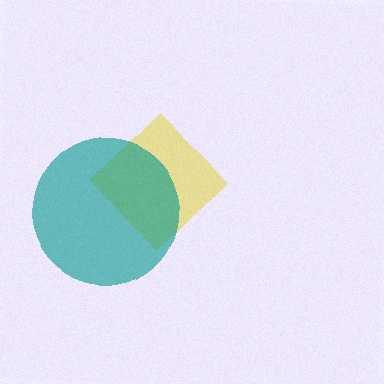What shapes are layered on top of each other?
The layered shapes are: a yellow diamond, a teal circle.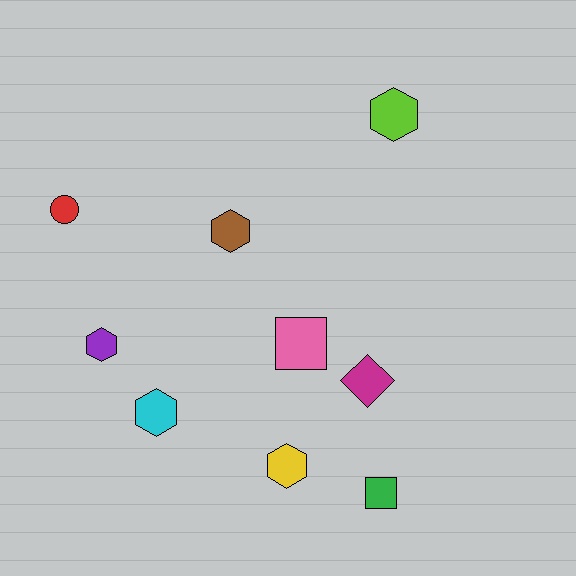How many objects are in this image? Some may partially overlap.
There are 9 objects.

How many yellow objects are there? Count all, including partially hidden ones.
There is 1 yellow object.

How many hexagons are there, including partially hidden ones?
There are 5 hexagons.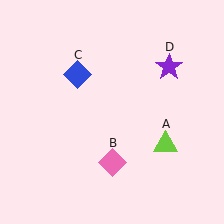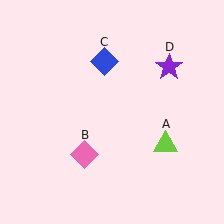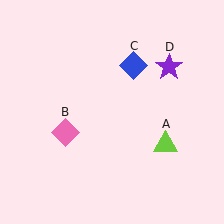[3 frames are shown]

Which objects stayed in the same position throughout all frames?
Lime triangle (object A) and purple star (object D) remained stationary.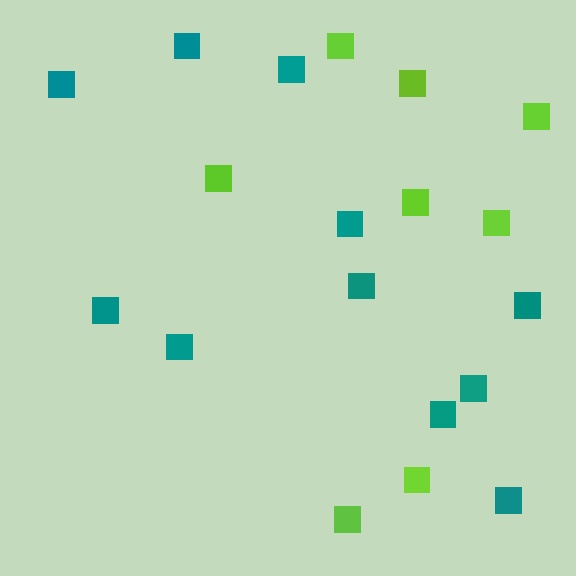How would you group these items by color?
There are 2 groups: one group of teal squares (11) and one group of lime squares (8).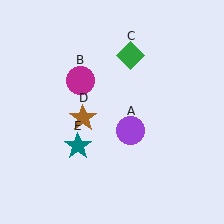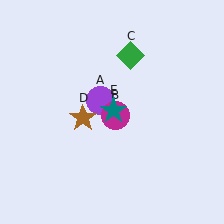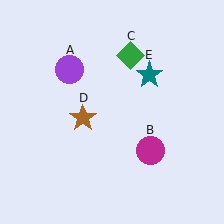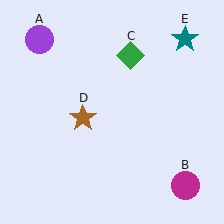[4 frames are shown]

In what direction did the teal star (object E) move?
The teal star (object E) moved up and to the right.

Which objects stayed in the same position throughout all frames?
Green diamond (object C) and brown star (object D) remained stationary.